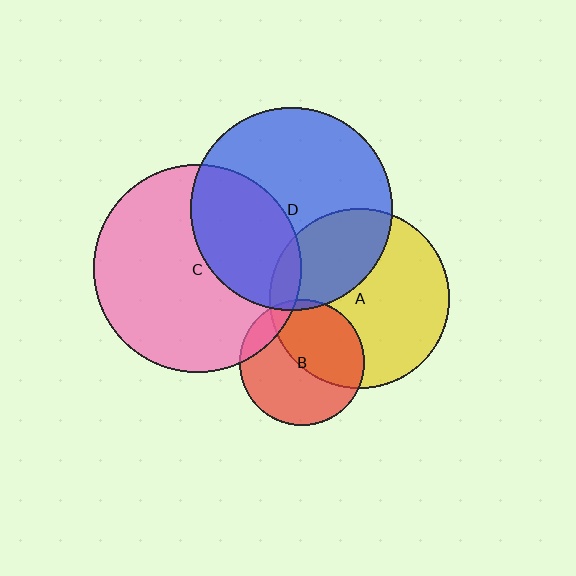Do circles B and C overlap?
Yes.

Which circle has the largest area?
Circle C (pink).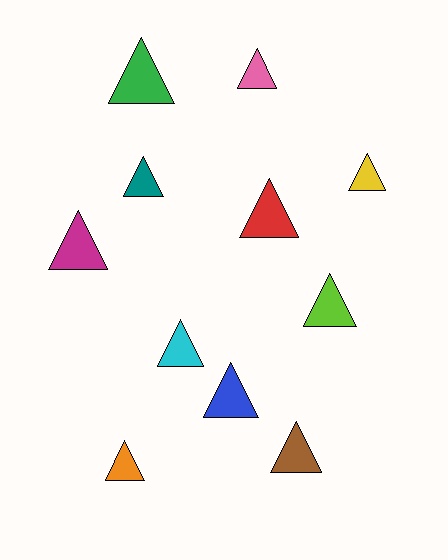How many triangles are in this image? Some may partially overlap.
There are 11 triangles.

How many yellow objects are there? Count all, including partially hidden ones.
There is 1 yellow object.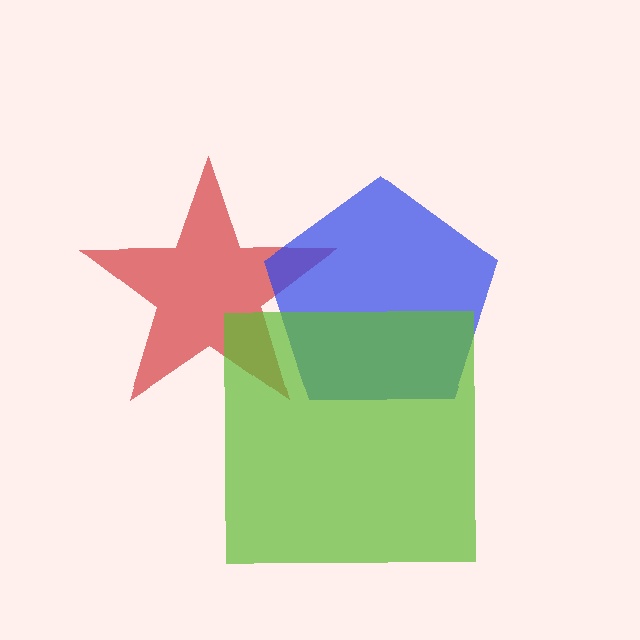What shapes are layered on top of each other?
The layered shapes are: a red star, a blue pentagon, a lime square.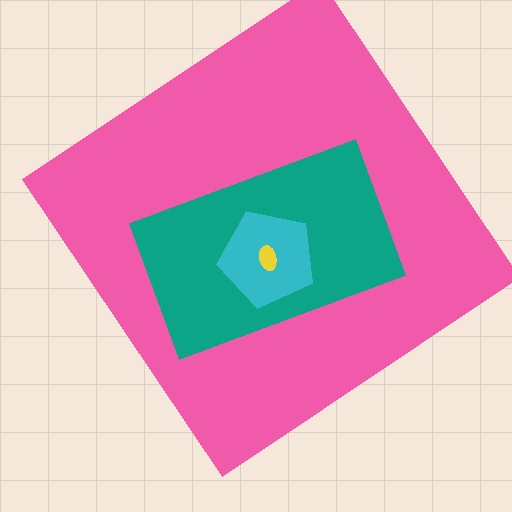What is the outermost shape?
The pink diamond.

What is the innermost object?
The yellow ellipse.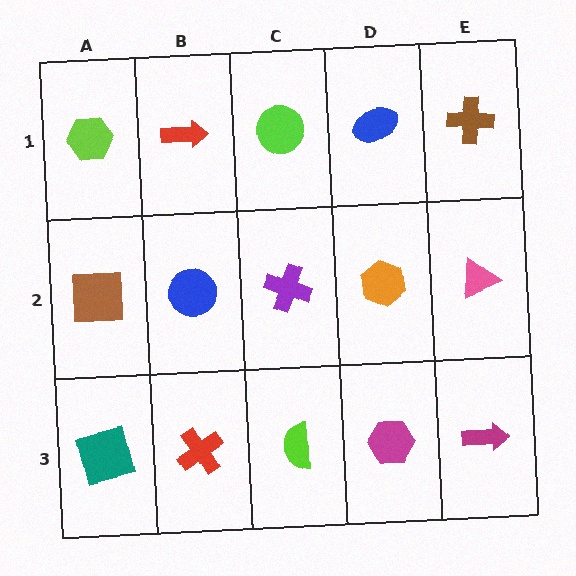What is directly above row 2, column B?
A red arrow.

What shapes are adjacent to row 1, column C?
A purple cross (row 2, column C), a red arrow (row 1, column B), a blue ellipse (row 1, column D).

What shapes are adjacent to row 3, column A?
A brown square (row 2, column A), a red cross (row 3, column B).